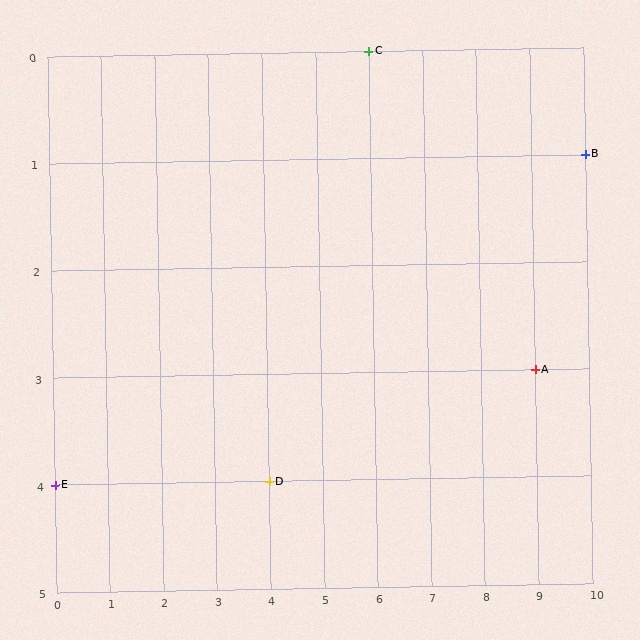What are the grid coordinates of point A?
Point A is at grid coordinates (9, 3).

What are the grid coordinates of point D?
Point D is at grid coordinates (4, 4).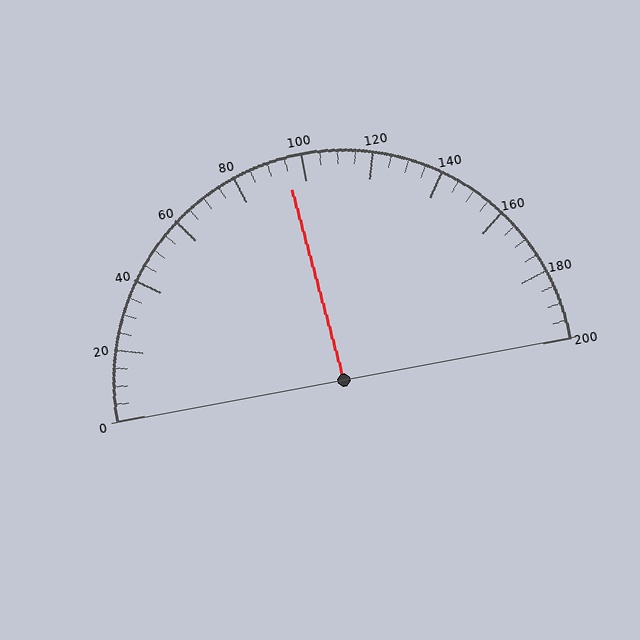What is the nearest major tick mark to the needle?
The nearest major tick mark is 100.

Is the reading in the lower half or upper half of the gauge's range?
The reading is in the lower half of the range (0 to 200).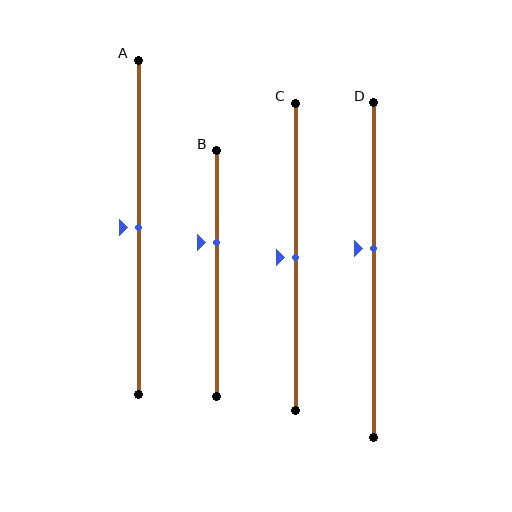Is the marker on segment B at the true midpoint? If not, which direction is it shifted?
No, the marker on segment B is shifted upward by about 13% of the segment length.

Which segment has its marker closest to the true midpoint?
Segment A has its marker closest to the true midpoint.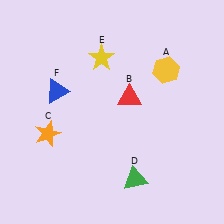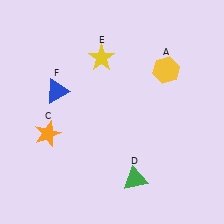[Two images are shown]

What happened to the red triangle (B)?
The red triangle (B) was removed in Image 2. It was in the top-right area of Image 1.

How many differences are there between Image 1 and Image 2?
There is 1 difference between the two images.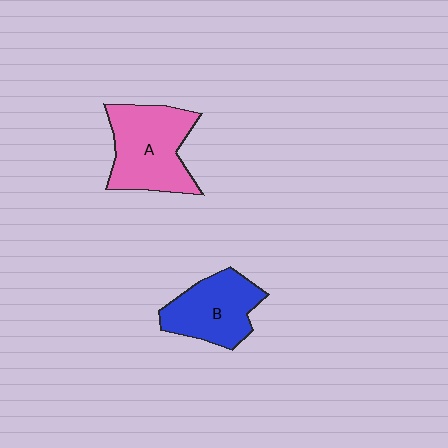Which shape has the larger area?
Shape A (pink).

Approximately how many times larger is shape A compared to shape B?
Approximately 1.3 times.